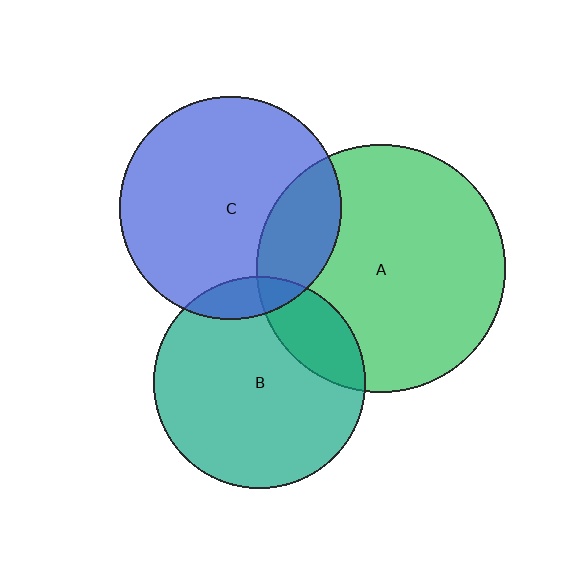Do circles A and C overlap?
Yes.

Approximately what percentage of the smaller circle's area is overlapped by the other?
Approximately 20%.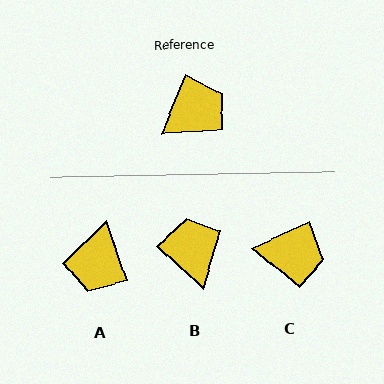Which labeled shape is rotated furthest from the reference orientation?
A, about 138 degrees away.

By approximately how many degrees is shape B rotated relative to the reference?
Approximately 70 degrees counter-clockwise.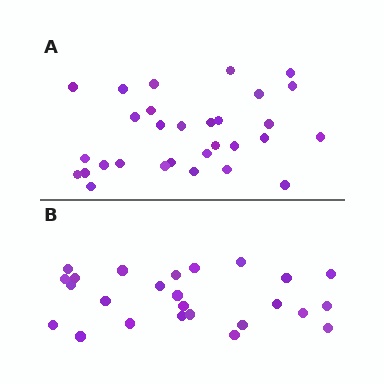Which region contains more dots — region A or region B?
Region A (the top region) has more dots.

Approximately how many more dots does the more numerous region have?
Region A has about 5 more dots than region B.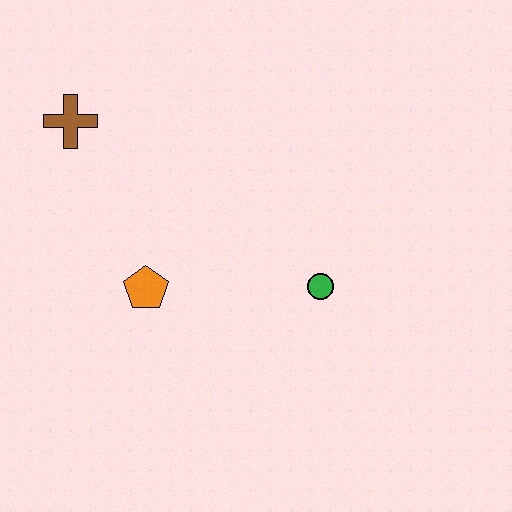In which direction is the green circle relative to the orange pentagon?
The green circle is to the right of the orange pentagon.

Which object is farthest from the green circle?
The brown cross is farthest from the green circle.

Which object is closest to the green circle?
The orange pentagon is closest to the green circle.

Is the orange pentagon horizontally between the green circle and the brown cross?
Yes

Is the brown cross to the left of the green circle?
Yes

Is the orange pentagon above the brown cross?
No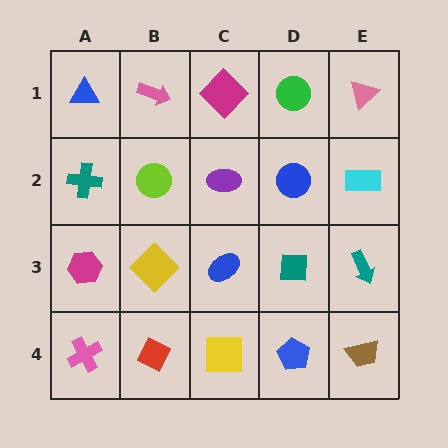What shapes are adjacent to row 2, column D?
A green circle (row 1, column D), a teal square (row 3, column D), a purple ellipse (row 2, column C), a cyan rectangle (row 2, column E).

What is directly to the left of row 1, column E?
A green circle.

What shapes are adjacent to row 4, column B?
A yellow diamond (row 3, column B), a pink cross (row 4, column A), a yellow square (row 4, column C).